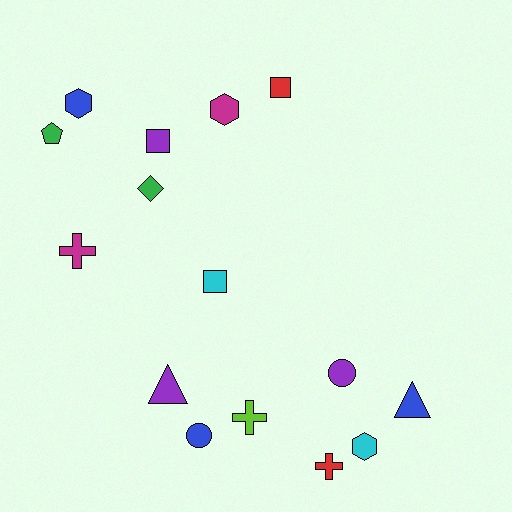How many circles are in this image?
There are 2 circles.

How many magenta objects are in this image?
There are 2 magenta objects.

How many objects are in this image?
There are 15 objects.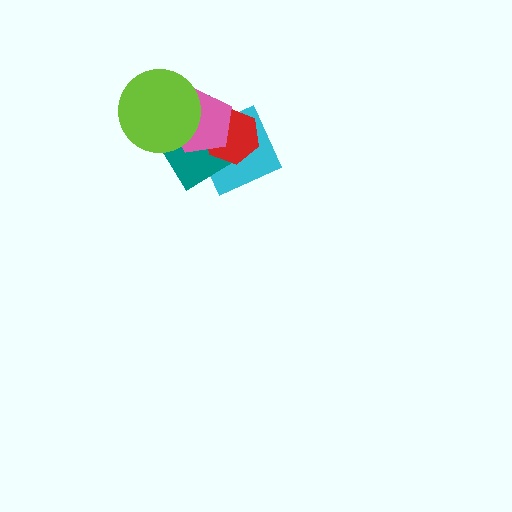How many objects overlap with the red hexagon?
3 objects overlap with the red hexagon.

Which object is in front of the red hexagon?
The pink pentagon is in front of the red hexagon.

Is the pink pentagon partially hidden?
Yes, it is partially covered by another shape.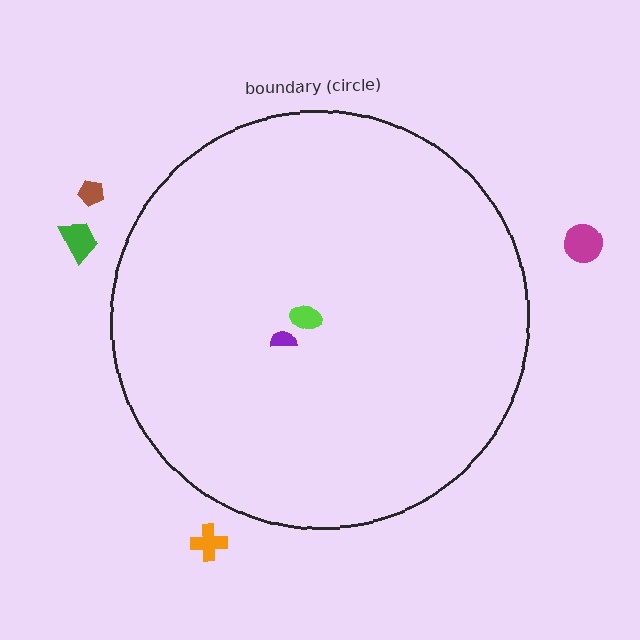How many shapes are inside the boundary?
2 inside, 4 outside.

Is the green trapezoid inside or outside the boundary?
Outside.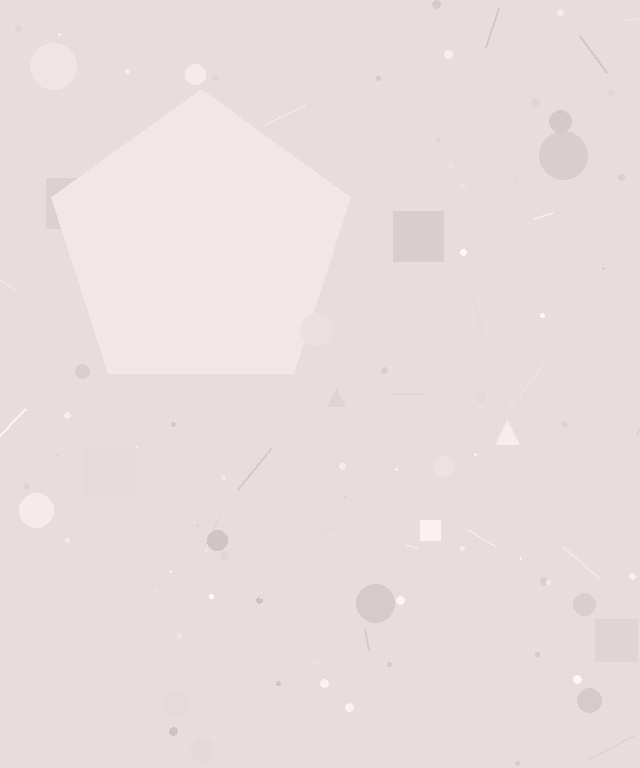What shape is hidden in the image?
A pentagon is hidden in the image.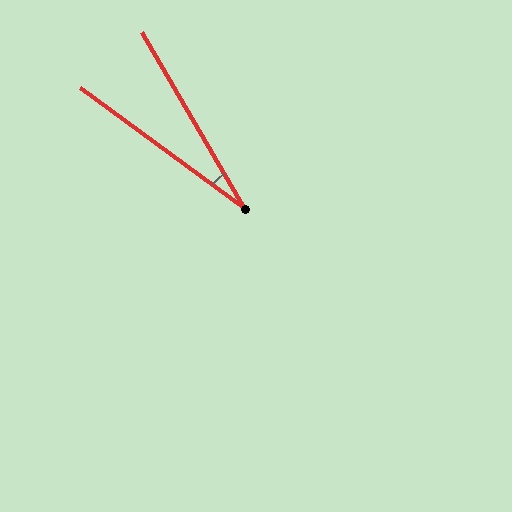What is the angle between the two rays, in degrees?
Approximately 24 degrees.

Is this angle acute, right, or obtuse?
It is acute.